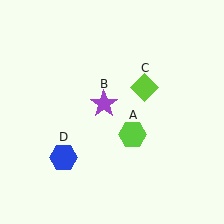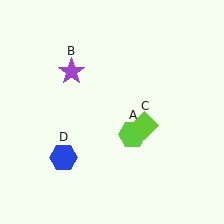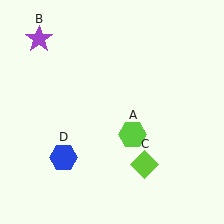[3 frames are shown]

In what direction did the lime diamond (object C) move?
The lime diamond (object C) moved down.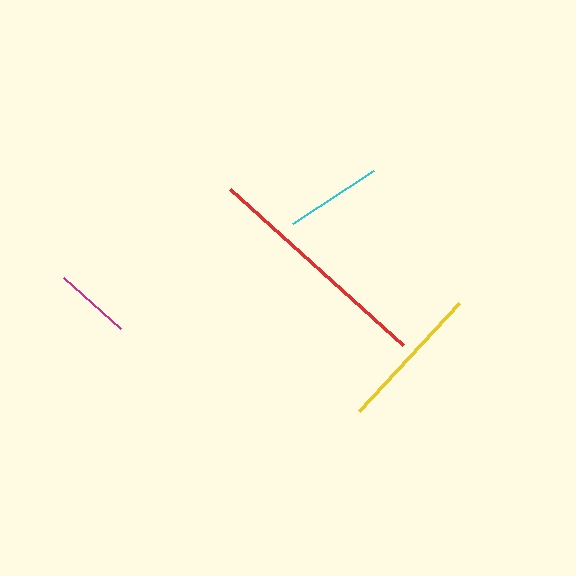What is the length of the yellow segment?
The yellow segment is approximately 147 pixels long.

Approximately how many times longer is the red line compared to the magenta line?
The red line is approximately 3.1 times the length of the magenta line.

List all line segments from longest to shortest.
From longest to shortest: red, yellow, cyan, magenta.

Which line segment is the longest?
The red line is the longest at approximately 233 pixels.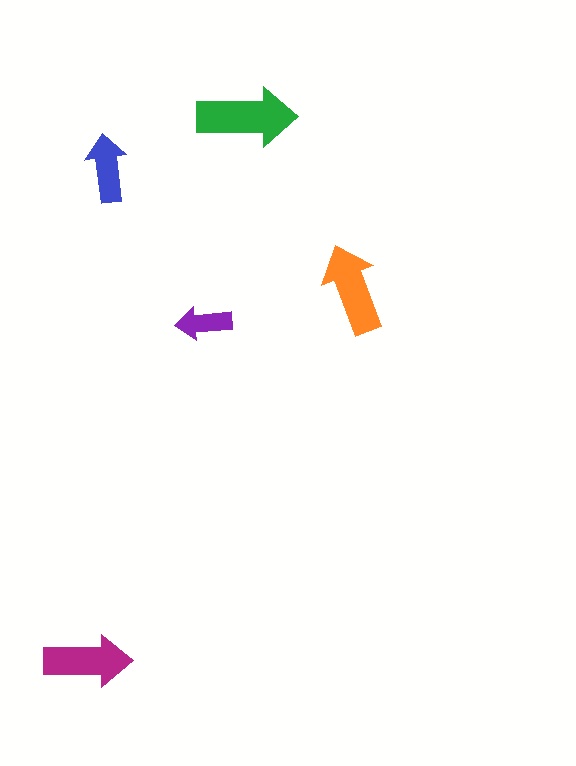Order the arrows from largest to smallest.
the green one, the orange one, the magenta one, the blue one, the purple one.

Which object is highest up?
The green arrow is topmost.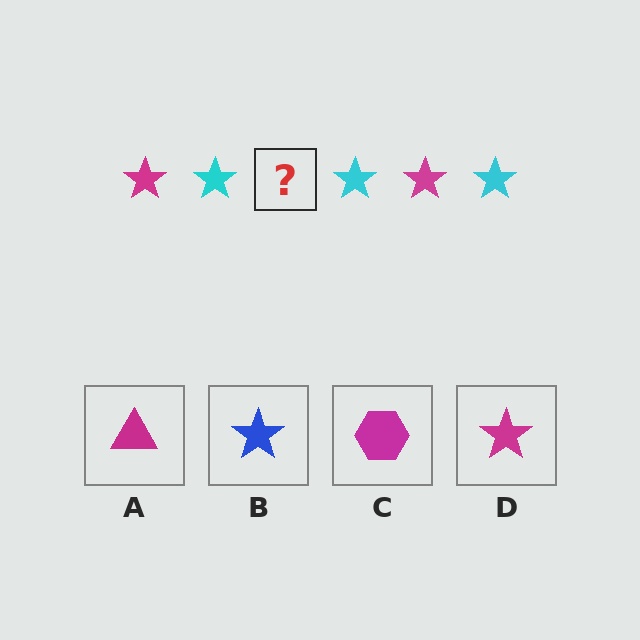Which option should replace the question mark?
Option D.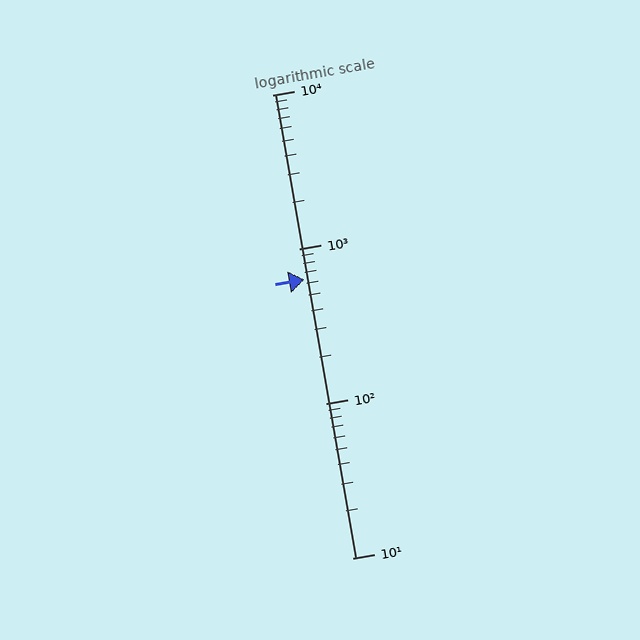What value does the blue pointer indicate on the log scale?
The pointer indicates approximately 640.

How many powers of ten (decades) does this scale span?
The scale spans 3 decades, from 10 to 10000.